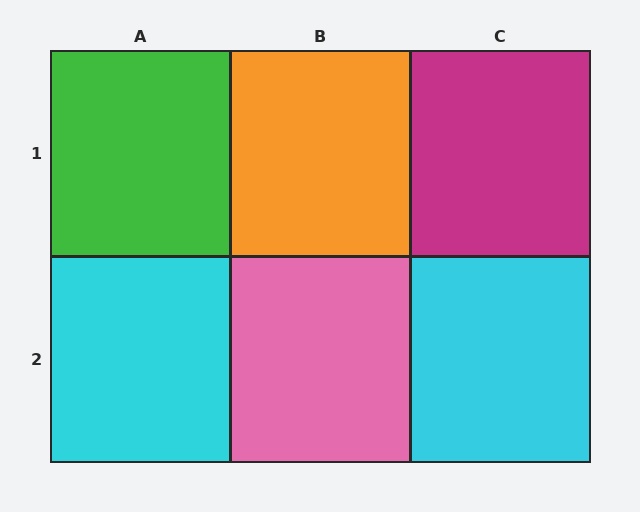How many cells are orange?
1 cell is orange.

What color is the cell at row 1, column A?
Green.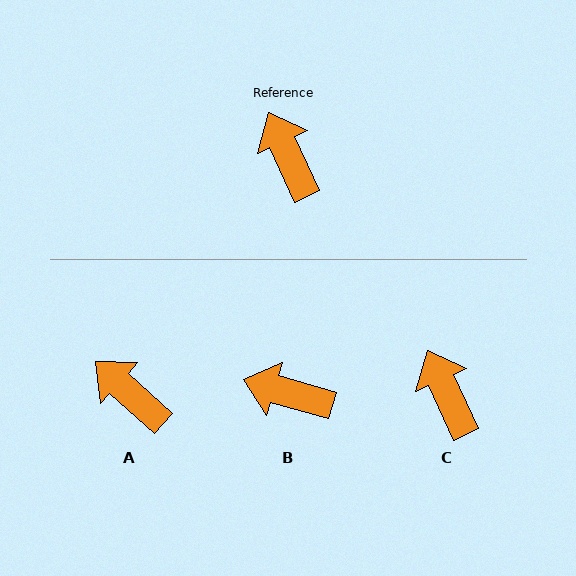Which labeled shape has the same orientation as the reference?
C.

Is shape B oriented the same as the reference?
No, it is off by about 49 degrees.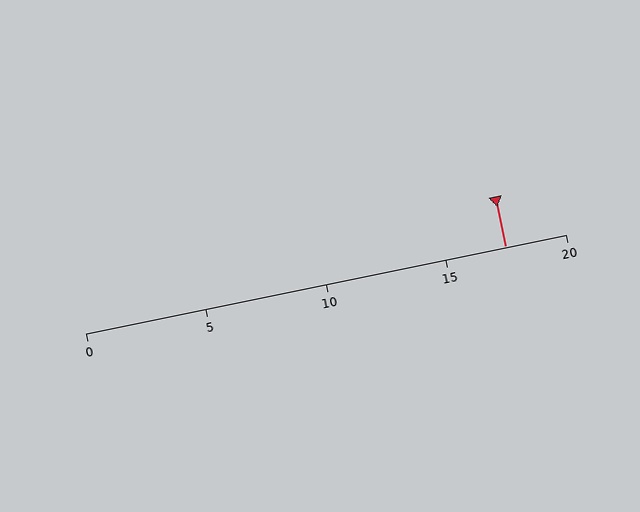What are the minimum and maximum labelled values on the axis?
The axis runs from 0 to 20.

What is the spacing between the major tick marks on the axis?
The major ticks are spaced 5 apart.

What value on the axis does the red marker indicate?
The marker indicates approximately 17.5.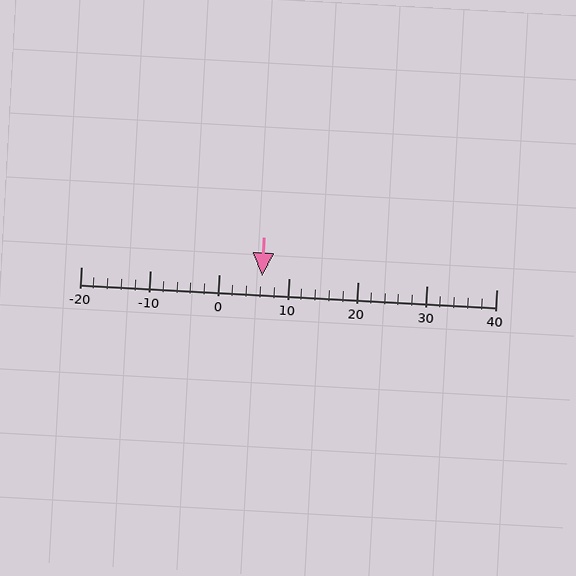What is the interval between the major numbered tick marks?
The major tick marks are spaced 10 units apart.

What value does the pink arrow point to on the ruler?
The pink arrow points to approximately 6.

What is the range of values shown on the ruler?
The ruler shows values from -20 to 40.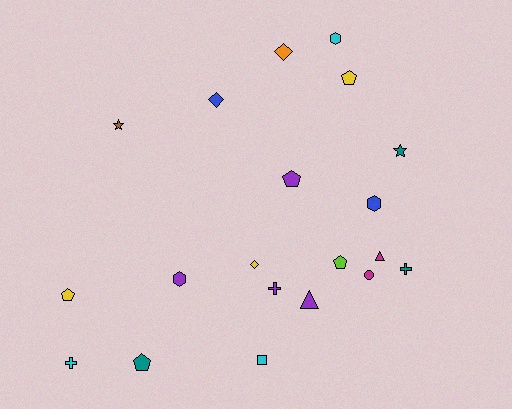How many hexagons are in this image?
There are 3 hexagons.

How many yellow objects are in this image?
There are 3 yellow objects.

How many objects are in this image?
There are 20 objects.